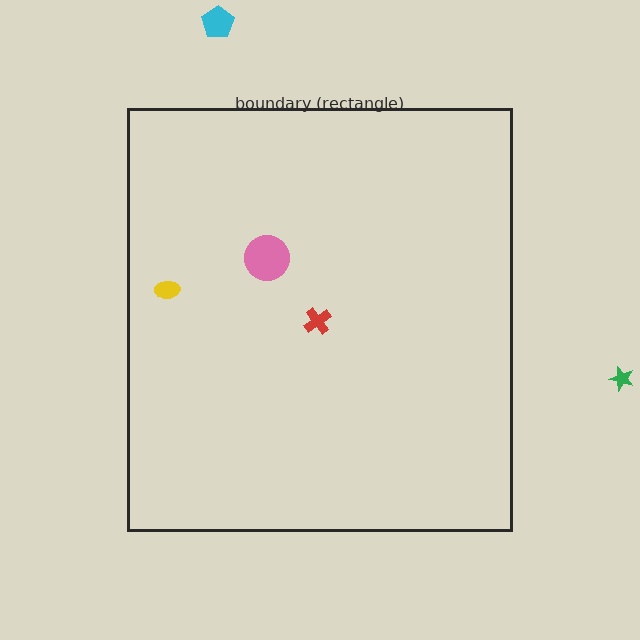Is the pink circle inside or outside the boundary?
Inside.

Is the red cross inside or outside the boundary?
Inside.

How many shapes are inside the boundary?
3 inside, 2 outside.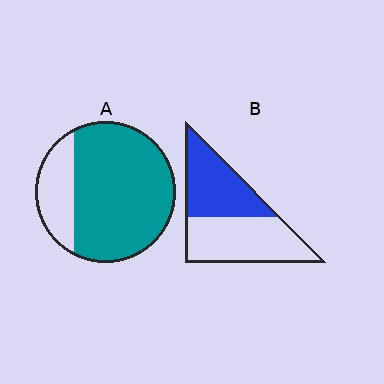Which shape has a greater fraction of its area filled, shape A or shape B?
Shape A.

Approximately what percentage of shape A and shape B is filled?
A is approximately 75% and B is approximately 45%.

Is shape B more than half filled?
No.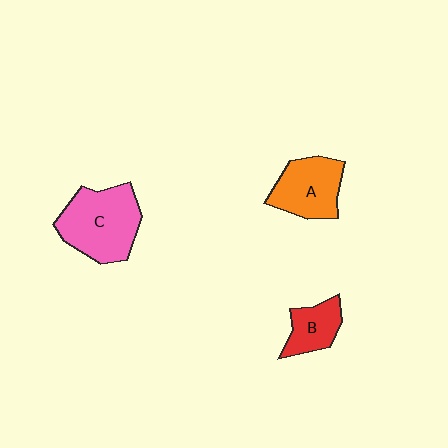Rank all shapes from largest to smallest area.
From largest to smallest: C (pink), A (orange), B (red).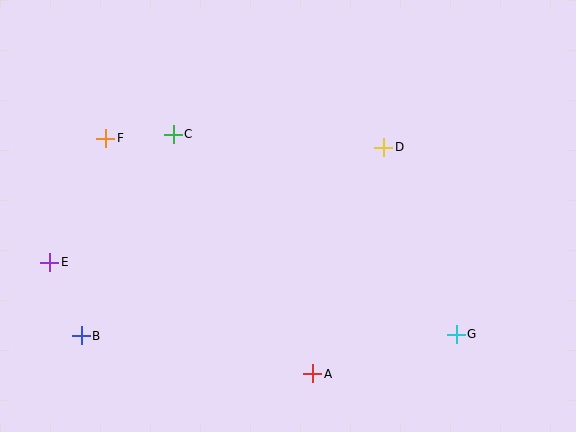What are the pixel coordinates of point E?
Point E is at (50, 262).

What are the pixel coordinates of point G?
Point G is at (456, 334).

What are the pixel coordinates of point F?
Point F is at (106, 138).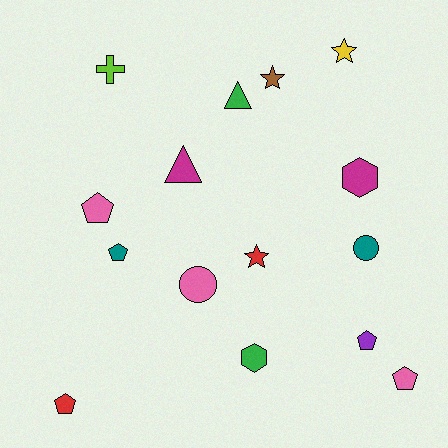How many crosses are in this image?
There is 1 cross.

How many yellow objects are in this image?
There is 1 yellow object.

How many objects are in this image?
There are 15 objects.